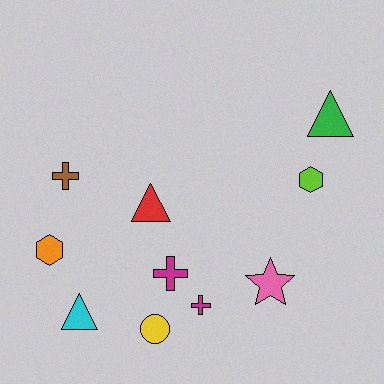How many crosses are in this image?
There are 3 crosses.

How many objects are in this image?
There are 10 objects.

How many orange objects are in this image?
There is 1 orange object.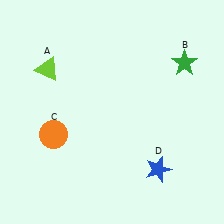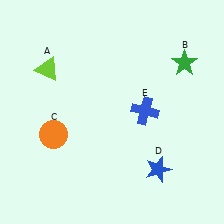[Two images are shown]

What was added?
A blue cross (E) was added in Image 2.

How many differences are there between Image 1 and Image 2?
There is 1 difference between the two images.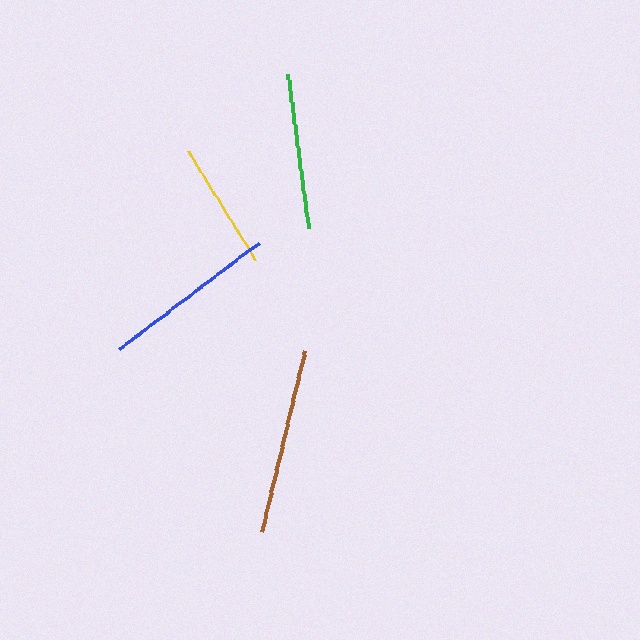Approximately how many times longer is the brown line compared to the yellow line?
The brown line is approximately 1.4 times the length of the yellow line.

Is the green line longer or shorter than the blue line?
The blue line is longer than the green line.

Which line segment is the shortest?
The yellow line is the shortest at approximately 129 pixels.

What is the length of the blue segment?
The blue segment is approximately 175 pixels long.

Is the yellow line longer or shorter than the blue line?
The blue line is longer than the yellow line.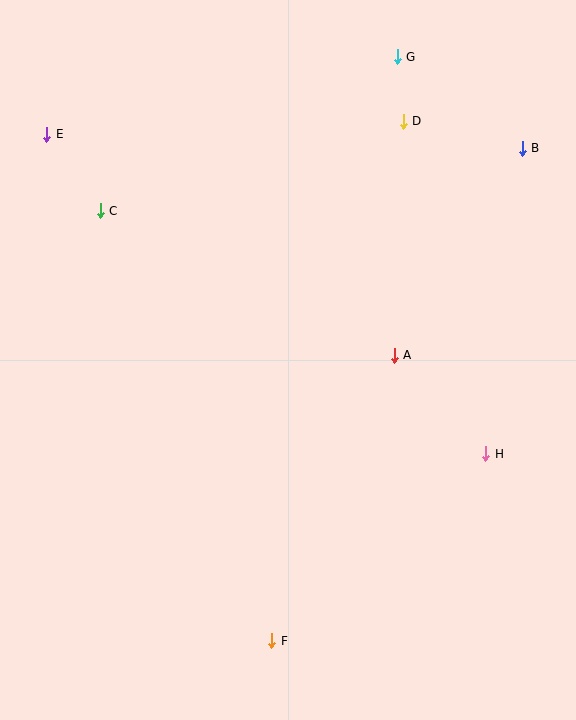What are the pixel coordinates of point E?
Point E is at (47, 134).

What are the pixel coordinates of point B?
Point B is at (522, 148).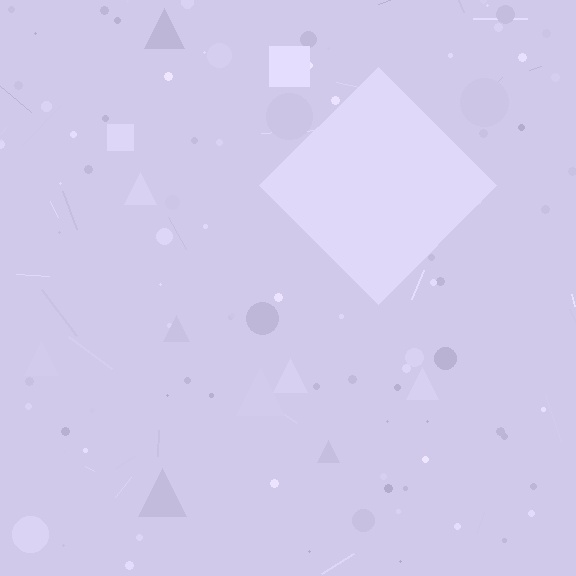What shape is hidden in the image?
A diamond is hidden in the image.